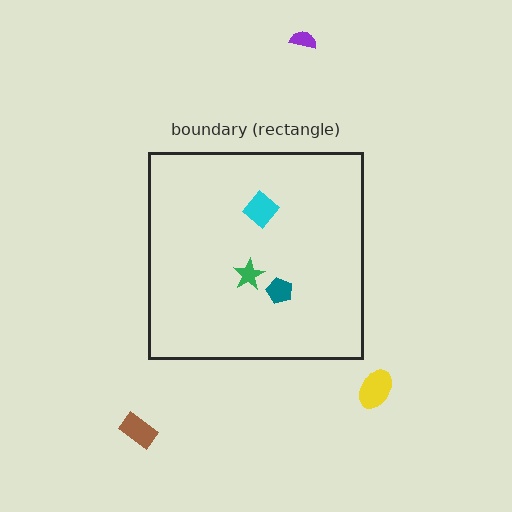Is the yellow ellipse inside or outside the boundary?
Outside.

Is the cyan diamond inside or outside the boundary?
Inside.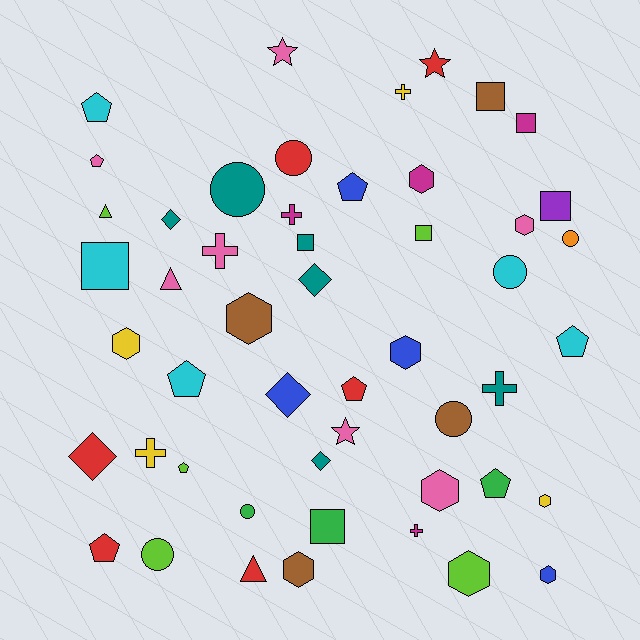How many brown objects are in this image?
There are 4 brown objects.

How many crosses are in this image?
There are 6 crosses.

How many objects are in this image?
There are 50 objects.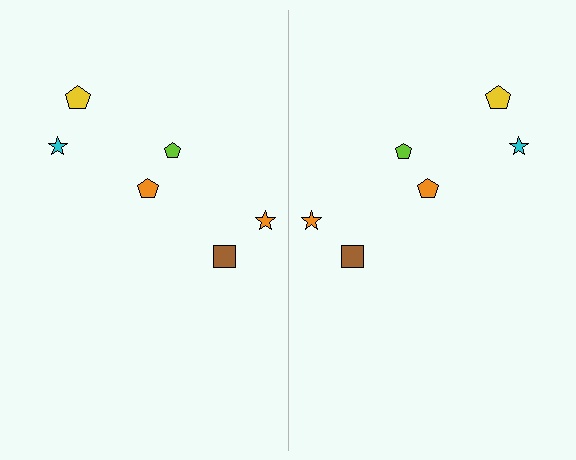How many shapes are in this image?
There are 12 shapes in this image.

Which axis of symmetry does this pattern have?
The pattern has a vertical axis of symmetry running through the center of the image.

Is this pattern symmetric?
Yes, this pattern has bilateral (reflection) symmetry.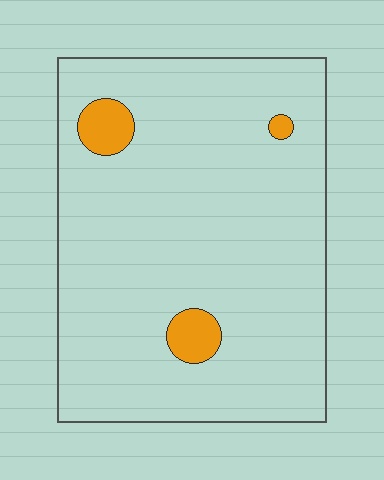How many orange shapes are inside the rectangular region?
3.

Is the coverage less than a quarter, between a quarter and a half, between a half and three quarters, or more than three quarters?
Less than a quarter.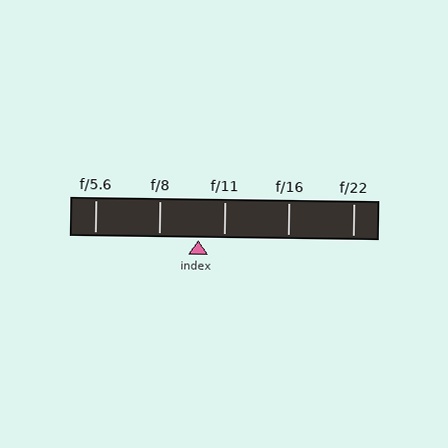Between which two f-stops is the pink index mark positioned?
The index mark is between f/8 and f/11.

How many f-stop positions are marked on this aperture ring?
There are 5 f-stop positions marked.